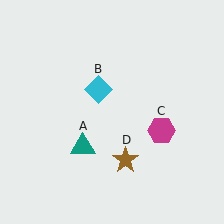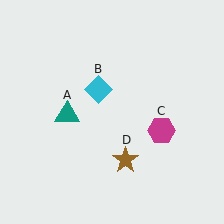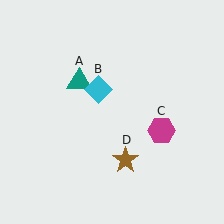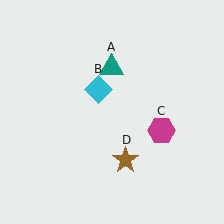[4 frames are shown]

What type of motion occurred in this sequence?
The teal triangle (object A) rotated clockwise around the center of the scene.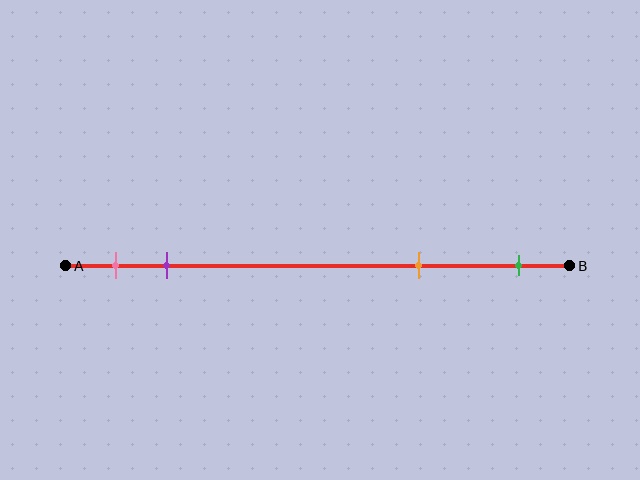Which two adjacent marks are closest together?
The pink and purple marks are the closest adjacent pair.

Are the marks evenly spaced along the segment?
No, the marks are not evenly spaced.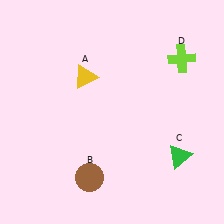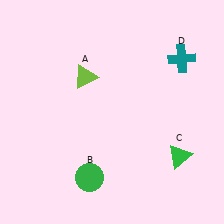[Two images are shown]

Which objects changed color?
A changed from yellow to lime. B changed from brown to green. D changed from lime to teal.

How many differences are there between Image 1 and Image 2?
There are 3 differences between the two images.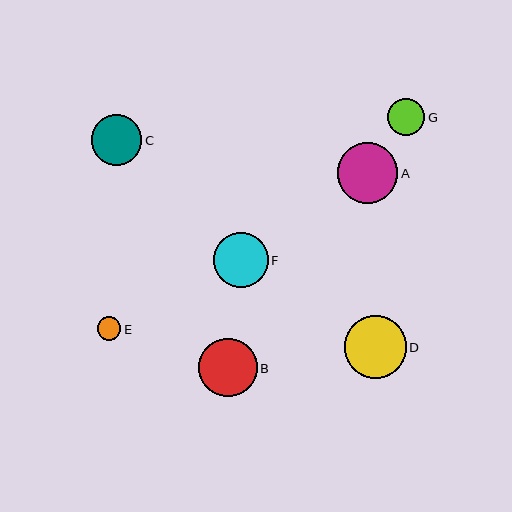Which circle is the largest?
Circle D is the largest with a size of approximately 62 pixels.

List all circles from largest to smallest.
From largest to smallest: D, A, B, F, C, G, E.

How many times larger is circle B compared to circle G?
Circle B is approximately 1.6 times the size of circle G.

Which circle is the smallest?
Circle E is the smallest with a size of approximately 23 pixels.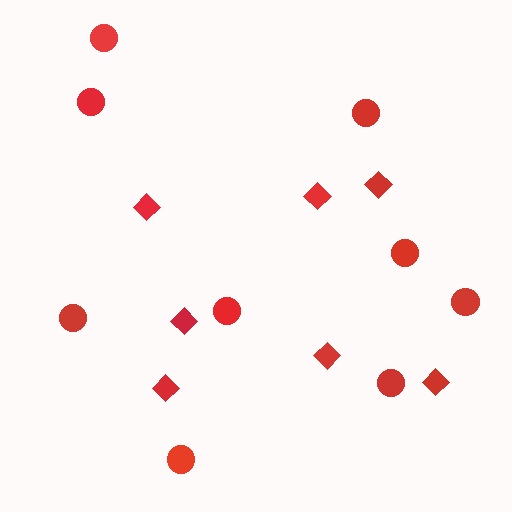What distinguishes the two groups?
There are 2 groups: one group of diamonds (7) and one group of circles (9).